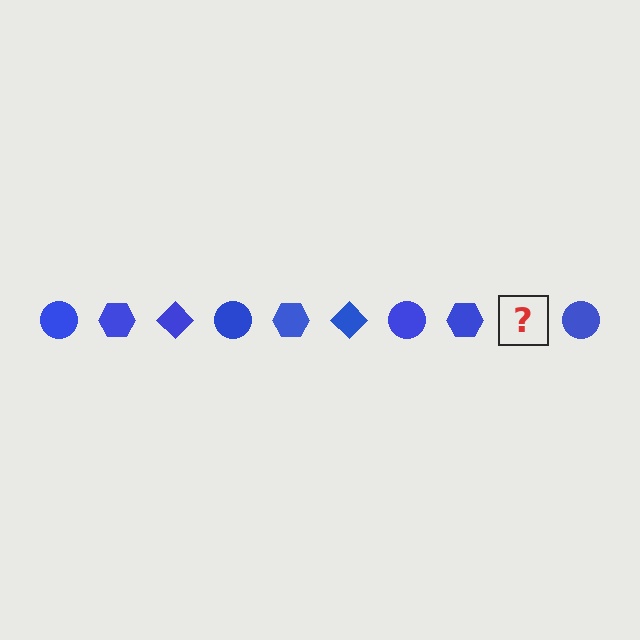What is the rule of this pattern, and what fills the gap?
The rule is that the pattern cycles through circle, hexagon, diamond shapes in blue. The gap should be filled with a blue diamond.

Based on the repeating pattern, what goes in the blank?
The blank should be a blue diamond.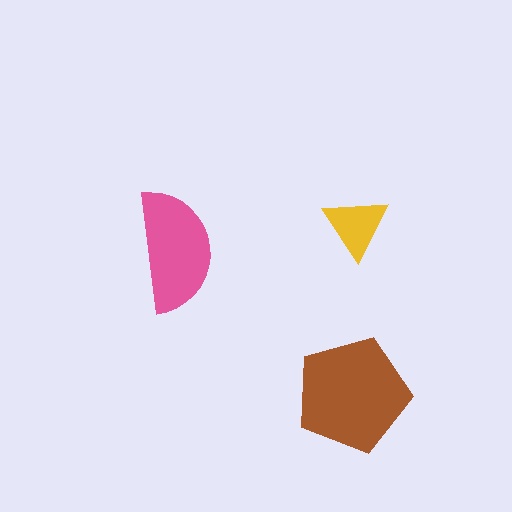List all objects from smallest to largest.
The yellow triangle, the pink semicircle, the brown pentagon.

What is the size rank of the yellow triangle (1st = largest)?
3rd.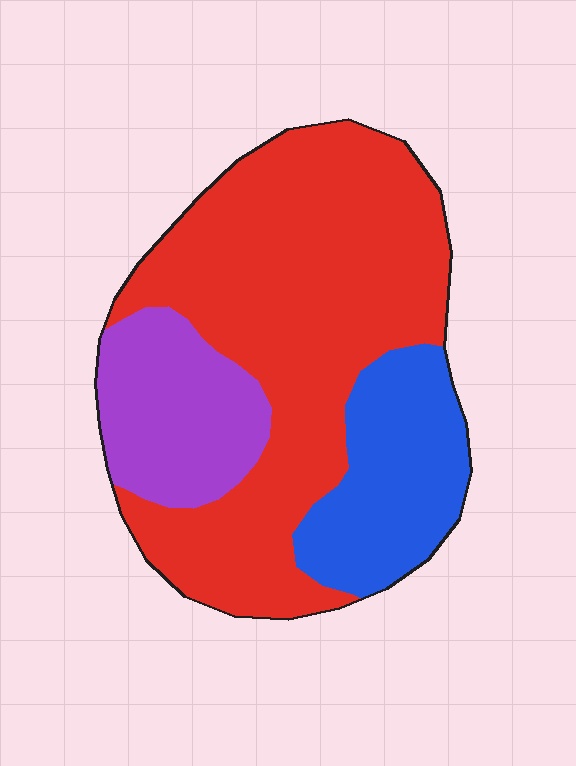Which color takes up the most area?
Red, at roughly 60%.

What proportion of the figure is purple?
Purple covers around 20% of the figure.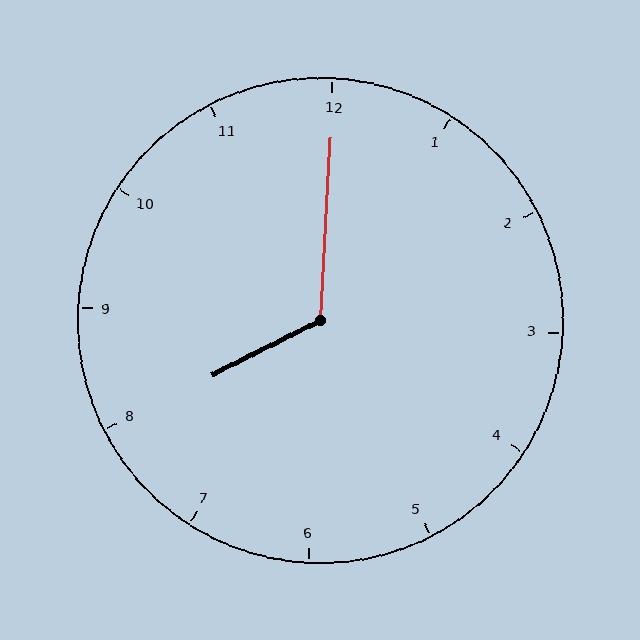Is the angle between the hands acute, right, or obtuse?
It is obtuse.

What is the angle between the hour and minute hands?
Approximately 120 degrees.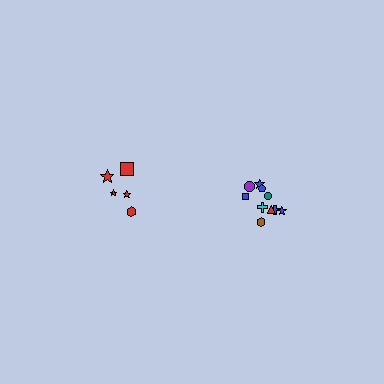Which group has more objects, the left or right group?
The right group.